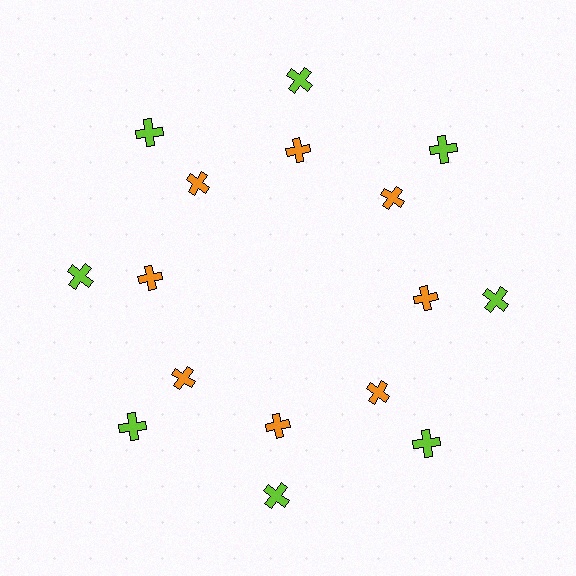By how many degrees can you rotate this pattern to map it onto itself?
The pattern maps onto itself every 45 degrees of rotation.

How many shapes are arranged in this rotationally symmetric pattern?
There are 16 shapes, arranged in 8 groups of 2.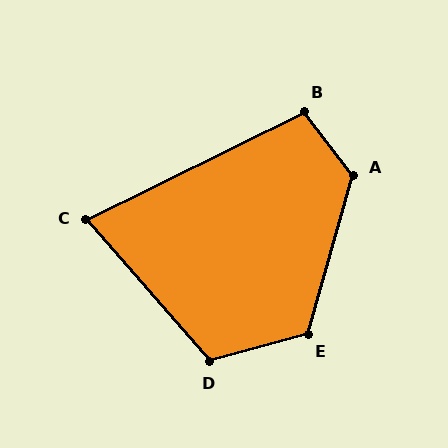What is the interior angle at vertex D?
Approximately 115 degrees (obtuse).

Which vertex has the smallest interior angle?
C, at approximately 75 degrees.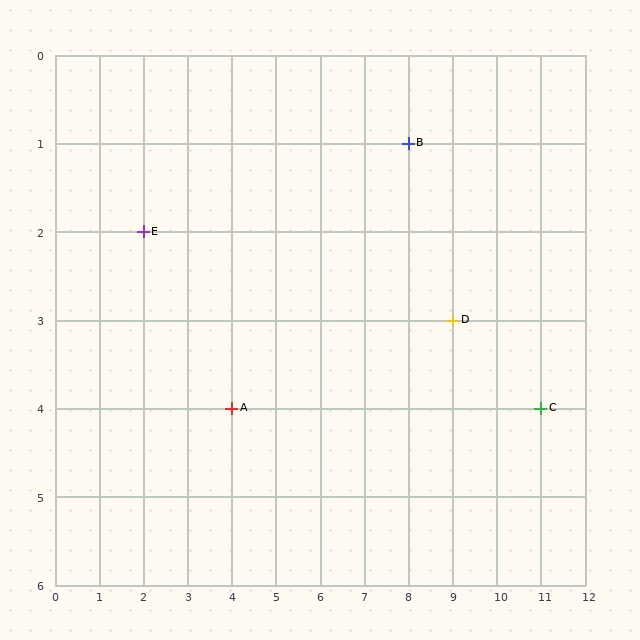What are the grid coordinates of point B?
Point B is at grid coordinates (8, 1).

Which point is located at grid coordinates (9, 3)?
Point D is at (9, 3).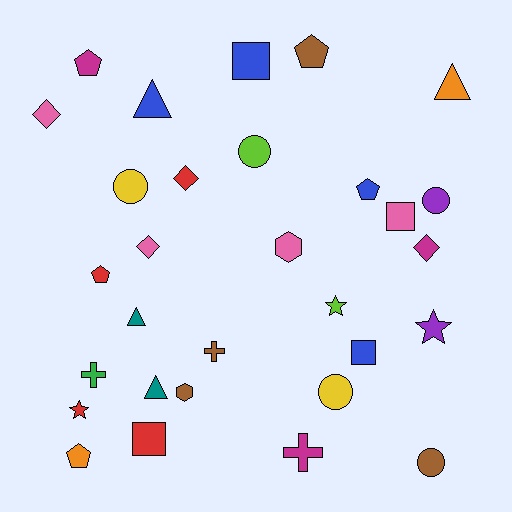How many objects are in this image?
There are 30 objects.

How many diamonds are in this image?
There are 4 diamonds.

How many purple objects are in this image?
There are 2 purple objects.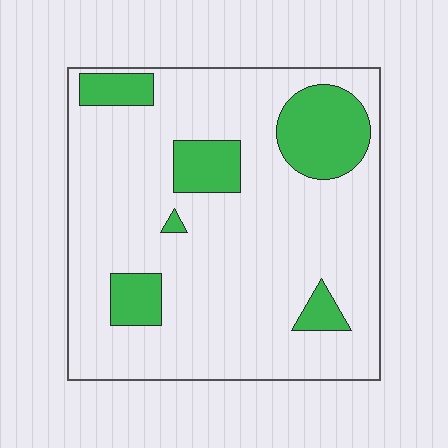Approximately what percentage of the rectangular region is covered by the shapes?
Approximately 20%.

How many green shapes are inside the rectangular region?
6.